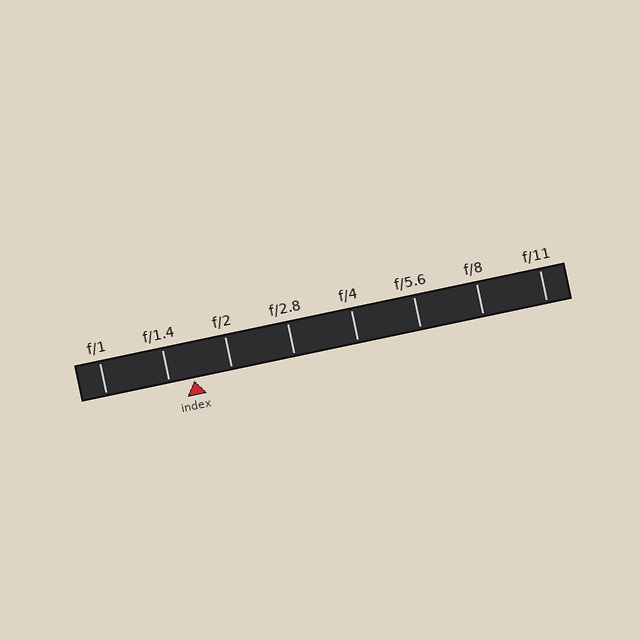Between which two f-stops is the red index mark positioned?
The index mark is between f/1.4 and f/2.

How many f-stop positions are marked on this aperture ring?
There are 8 f-stop positions marked.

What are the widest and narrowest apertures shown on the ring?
The widest aperture shown is f/1 and the narrowest is f/11.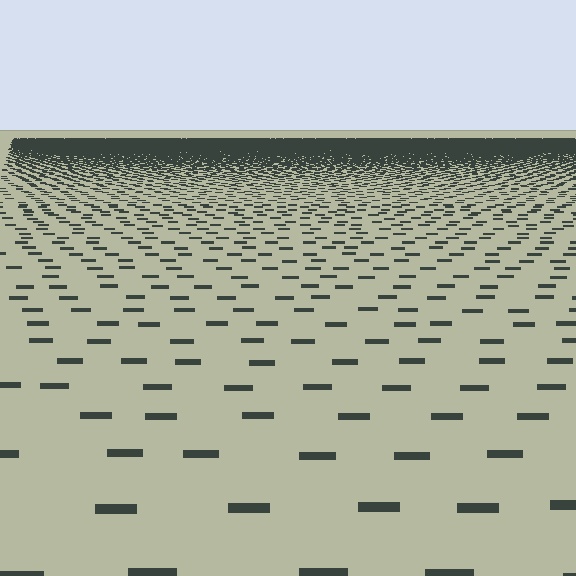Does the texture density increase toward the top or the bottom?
Density increases toward the top.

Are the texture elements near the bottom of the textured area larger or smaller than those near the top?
Larger. Near the bottom, elements are closer to the viewer and appear at a bigger on-screen size.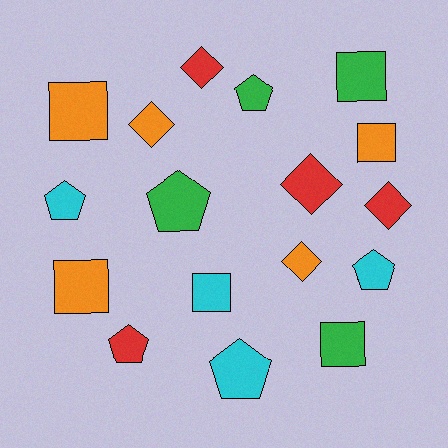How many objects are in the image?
There are 17 objects.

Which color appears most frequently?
Orange, with 5 objects.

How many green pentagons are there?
There are 2 green pentagons.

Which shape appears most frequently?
Pentagon, with 6 objects.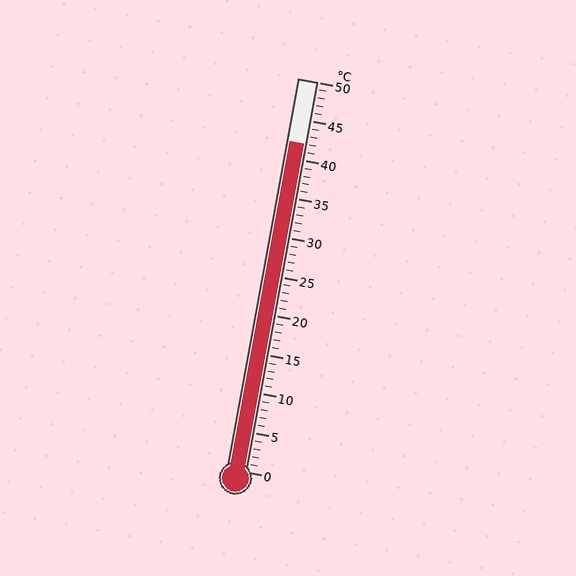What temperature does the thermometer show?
The thermometer shows approximately 42°C.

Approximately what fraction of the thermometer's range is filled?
The thermometer is filled to approximately 85% of its range.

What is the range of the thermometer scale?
The thermometer scale ranges from 0°C to 50°C.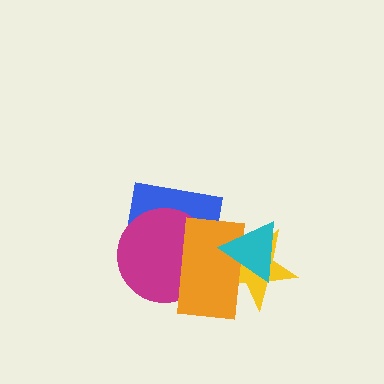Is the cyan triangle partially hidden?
No, no other shape covers it.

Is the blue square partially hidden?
Yes, it is partially covered by another shape.